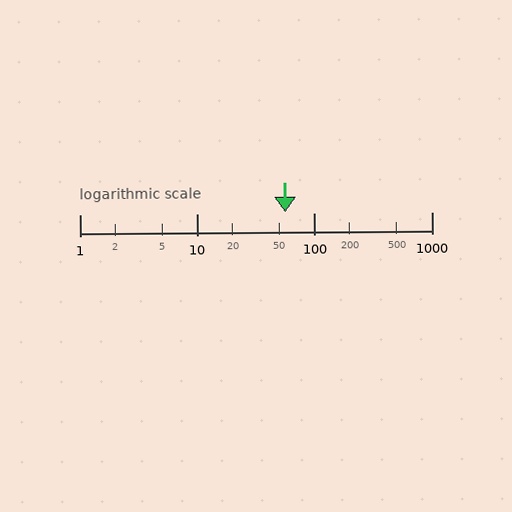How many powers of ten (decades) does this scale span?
The scale spans 3 decades, from 1 to 1000.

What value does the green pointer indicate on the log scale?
The pointer indicates approximately 56.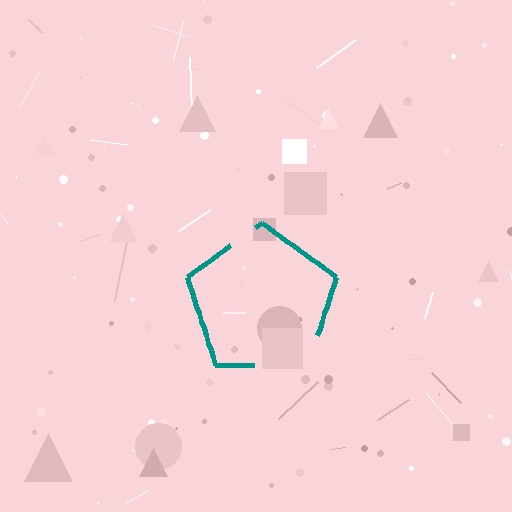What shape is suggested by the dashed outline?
The dashed outline suggests a pentagon.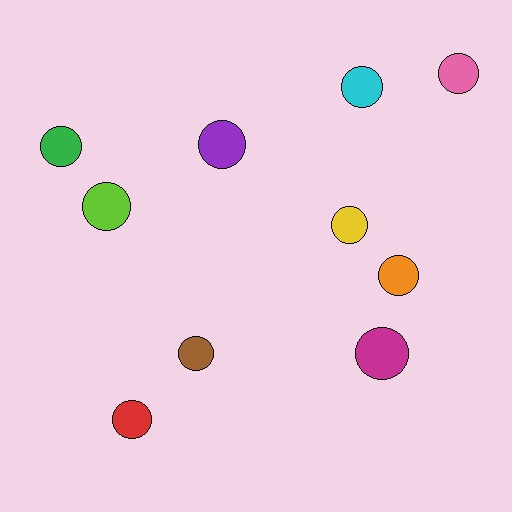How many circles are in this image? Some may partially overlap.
There are 10 circles.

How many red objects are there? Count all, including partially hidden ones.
There is 1 red object.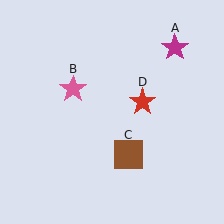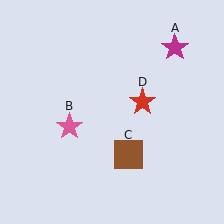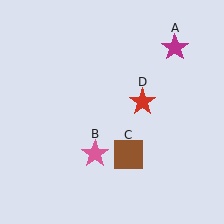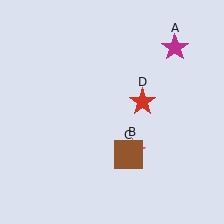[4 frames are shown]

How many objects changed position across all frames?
1 object changed position: pink star (object B).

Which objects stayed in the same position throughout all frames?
Magenta star (object A) and brown square (object C) and red star (object D) remained stationary.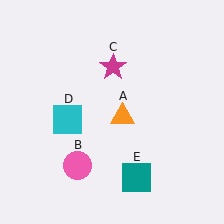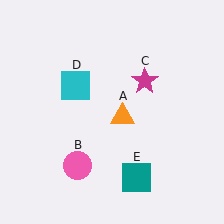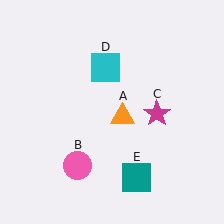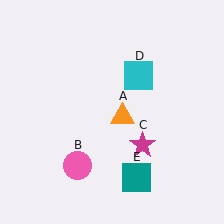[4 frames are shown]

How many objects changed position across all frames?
2 objects changed position: magenta star (object C), cyan square (object D).